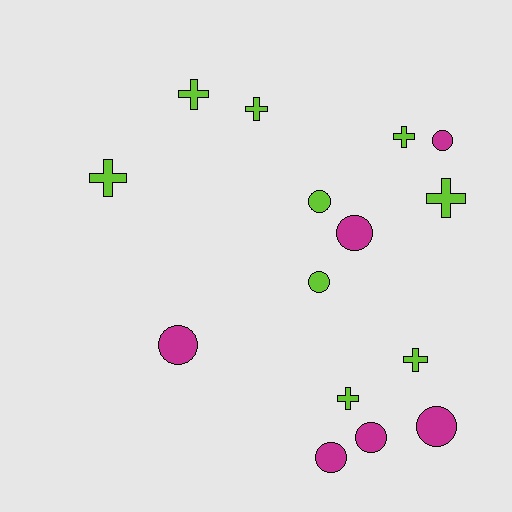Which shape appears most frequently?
Circle, with 8 objects.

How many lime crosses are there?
There are 7 lime crosses.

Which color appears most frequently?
Lime, with 9 objects.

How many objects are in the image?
There are 15 objects.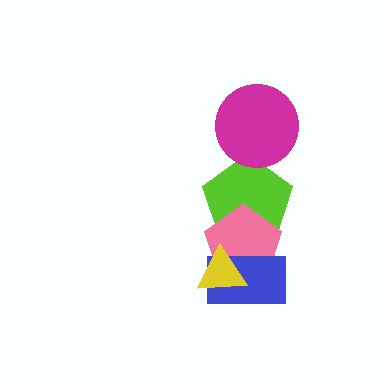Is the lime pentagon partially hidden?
Yes, it is partially covered by another shape.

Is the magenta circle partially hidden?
No, no other shape covers it.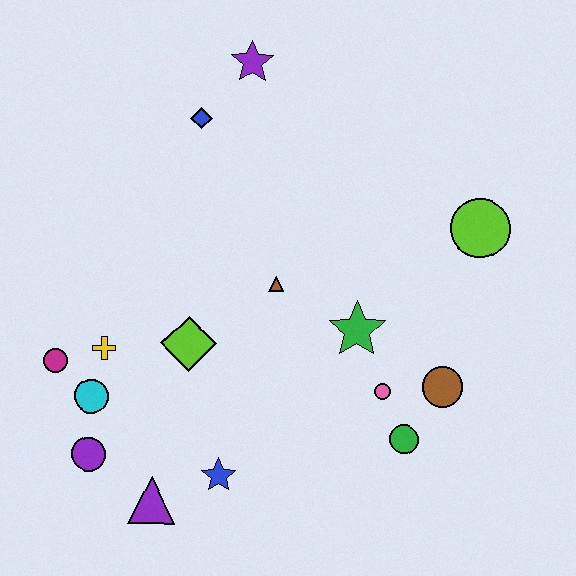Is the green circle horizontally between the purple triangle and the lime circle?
Yes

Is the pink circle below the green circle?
No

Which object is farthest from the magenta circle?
The lime circle is farthest from the magenta circle.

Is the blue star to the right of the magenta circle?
Yes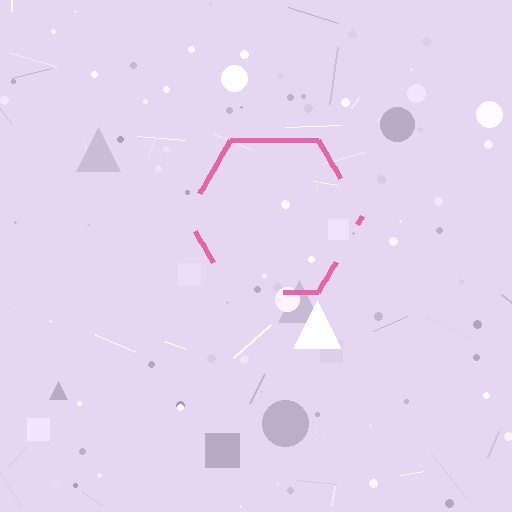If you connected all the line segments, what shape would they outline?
They would outline a hexagon.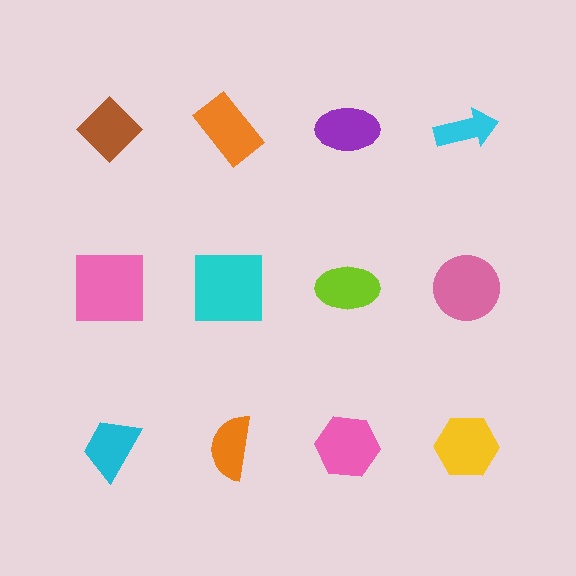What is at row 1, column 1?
A brown diamond.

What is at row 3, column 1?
A cyan trapezoid.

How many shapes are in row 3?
4 shapes.